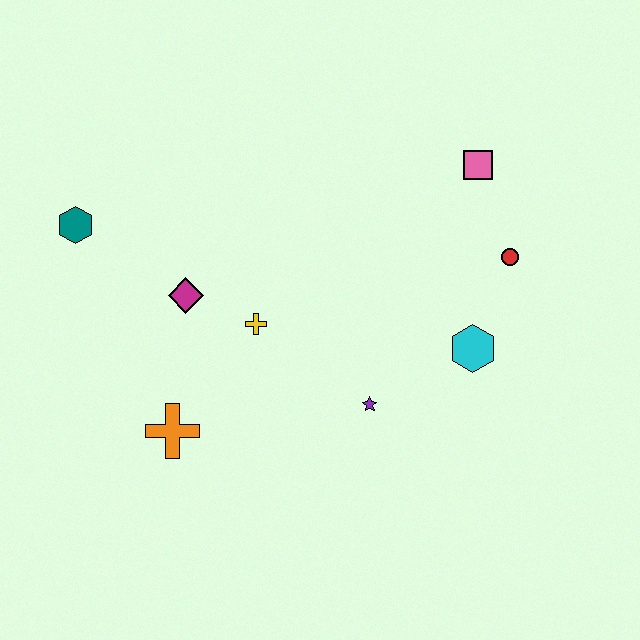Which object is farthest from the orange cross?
The pink square is farthest from the orange cross.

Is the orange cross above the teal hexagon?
No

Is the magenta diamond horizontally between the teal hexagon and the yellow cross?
Yes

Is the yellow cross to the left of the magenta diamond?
No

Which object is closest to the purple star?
The cyan hexagon is closest to the purple star.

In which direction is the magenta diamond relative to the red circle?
The magenta diamond is to the left of the red circle.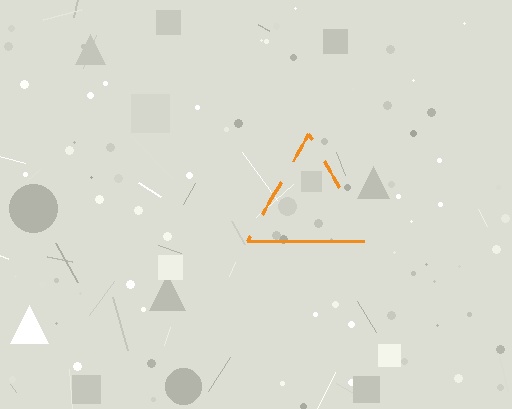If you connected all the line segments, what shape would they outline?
They would outline a triangle.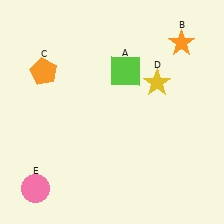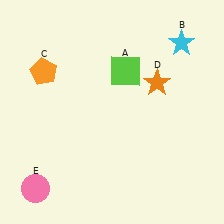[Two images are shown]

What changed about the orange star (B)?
In Image 1, B is orange. In Image 2, it changed to cyan.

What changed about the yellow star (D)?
In Image 1, D is yellow. In Image 2, it changed to orange.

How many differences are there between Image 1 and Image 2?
There are 2 differences between the two images.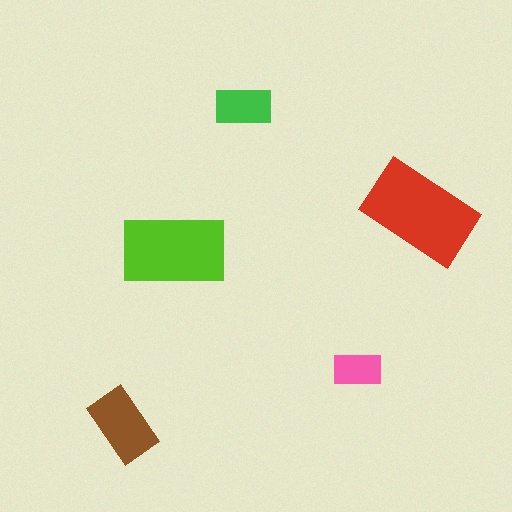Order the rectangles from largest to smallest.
the red one, the lime one, the brown one, the green one, the pink one.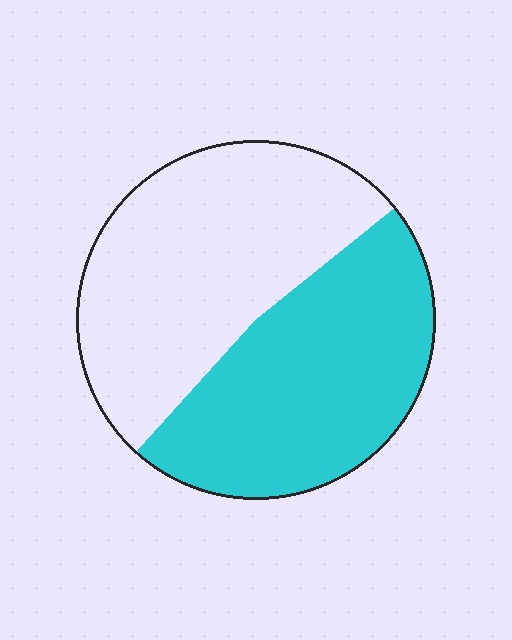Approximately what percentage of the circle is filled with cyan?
Approximately 50%.